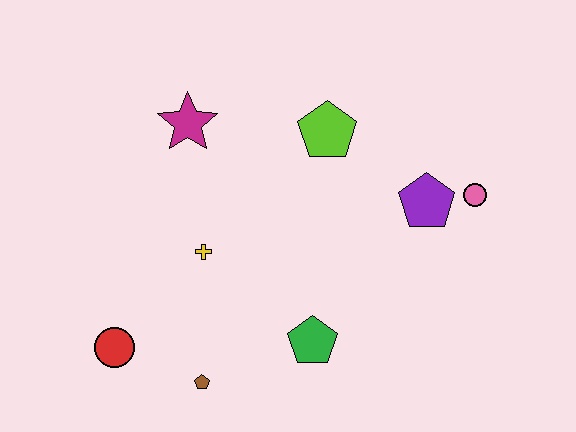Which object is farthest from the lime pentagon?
The red circle is farthest from the lime pentagon.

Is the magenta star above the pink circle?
Yes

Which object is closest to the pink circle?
The purple pentagon is closest to the pink circle.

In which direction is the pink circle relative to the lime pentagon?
The pink circle is to the right of the lime pentagon.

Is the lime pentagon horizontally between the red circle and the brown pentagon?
No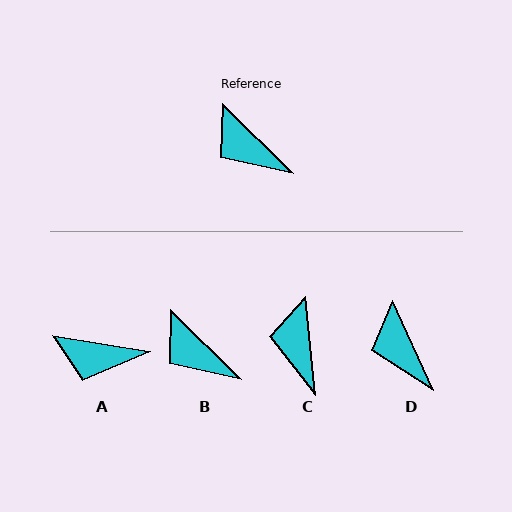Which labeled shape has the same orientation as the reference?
B.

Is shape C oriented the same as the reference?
No, it is off by about 40 degrees.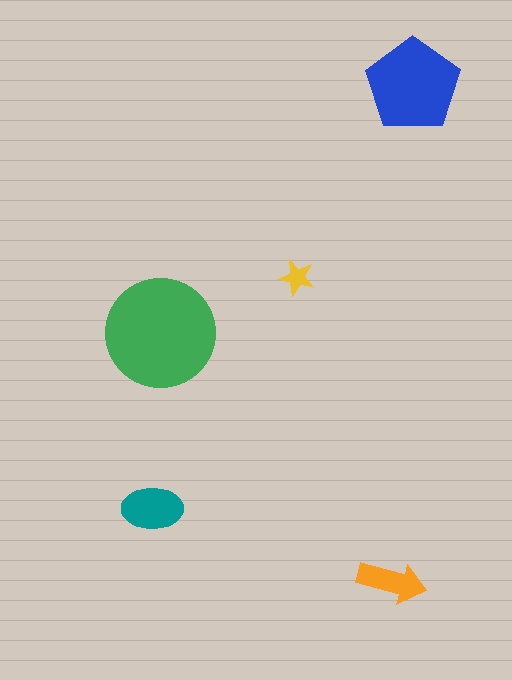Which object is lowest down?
The orange arrow is bottommost.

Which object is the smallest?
The yellow star.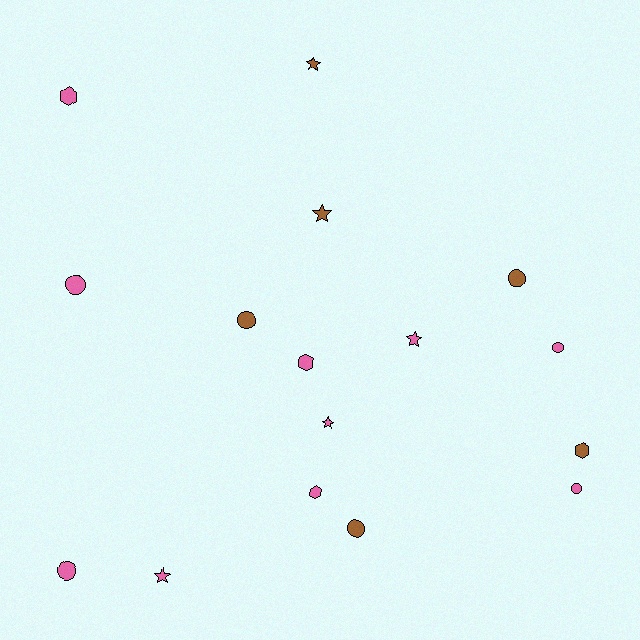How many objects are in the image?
There are 16 objects.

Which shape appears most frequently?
Circle, with 7 objects.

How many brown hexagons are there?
There is 1 brown hexagon.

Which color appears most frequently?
Pink, with 10 objects.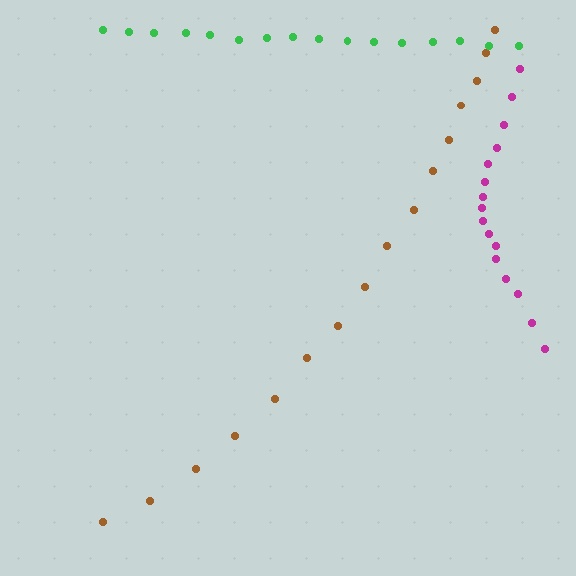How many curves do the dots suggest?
There are 3 distinct paths.